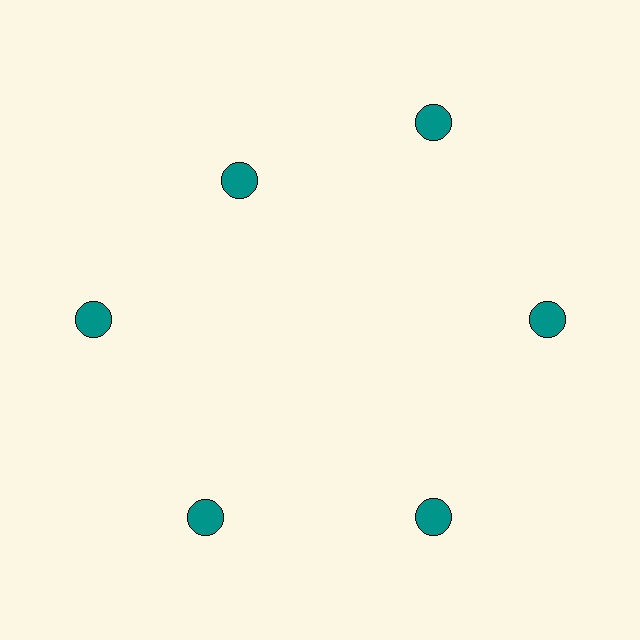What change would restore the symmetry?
The symmetry would be restored by moving it outward, back onto the ring so that all 6 circles sit at equal angles and equal distance from the center.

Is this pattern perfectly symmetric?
No. The 6 teal circles are arranged in a ring, but one element near the 11 o'clock position is pulled inward toward the center, breaking the 6-fold rotational symmetry.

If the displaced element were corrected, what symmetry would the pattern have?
It would have 6-fold rotational symmetry — the pattern would map onto itself every 60 degrees.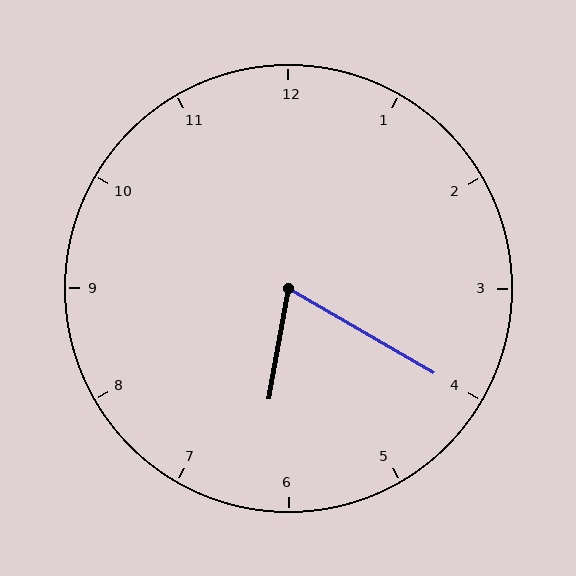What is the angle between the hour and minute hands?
Approximately 70 degrees.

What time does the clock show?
6:20.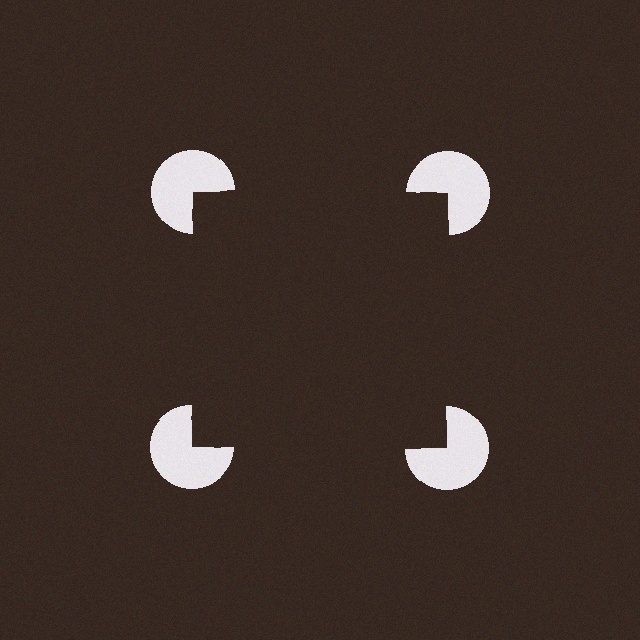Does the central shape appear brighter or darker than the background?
It typically appears slightly darker than the background, even though no actual brightness change is drawn.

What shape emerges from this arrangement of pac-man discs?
An illusory square — its edges are inferred from the aligned wedge cuts in the pac-man discs, not physically drawn.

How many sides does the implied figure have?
4 sides.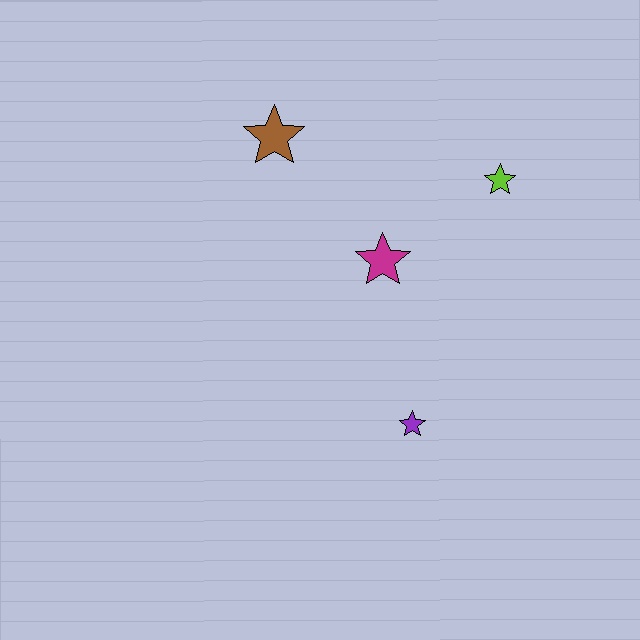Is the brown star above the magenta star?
Yes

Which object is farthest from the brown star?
The purple star is farthest from the brown star.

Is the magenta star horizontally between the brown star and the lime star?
Yes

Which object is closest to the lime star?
The magenta star is closest to the lime star.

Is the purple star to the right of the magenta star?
Yes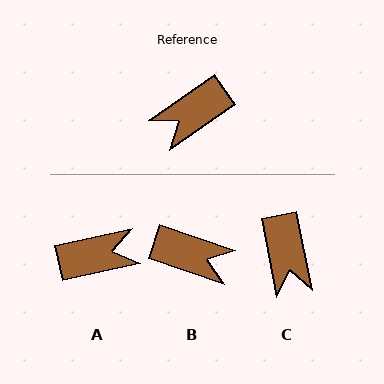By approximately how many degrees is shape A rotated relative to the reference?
Approximately 157 degrees counter-clockwise.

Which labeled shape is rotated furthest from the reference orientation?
A, about 157 degrees away.